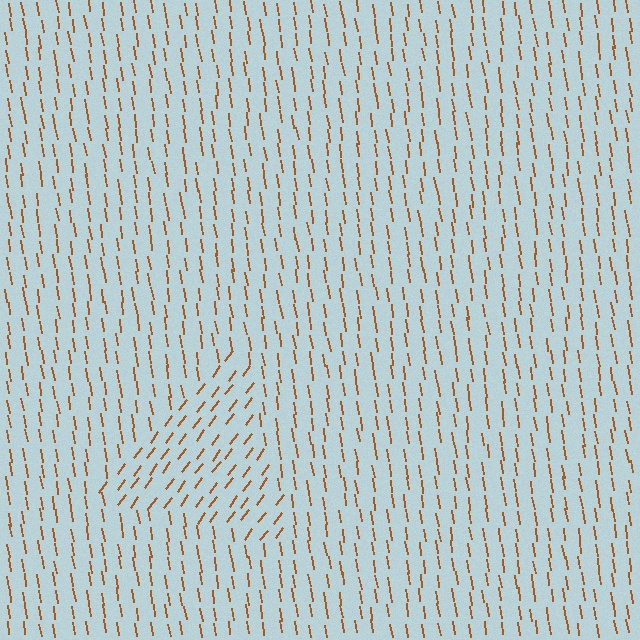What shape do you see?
I see a triangle.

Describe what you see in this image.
The image is filled with small brown line segments. A triangle region in the image has lines oriented differently from the surrounding lines, creating a visible texture boundary.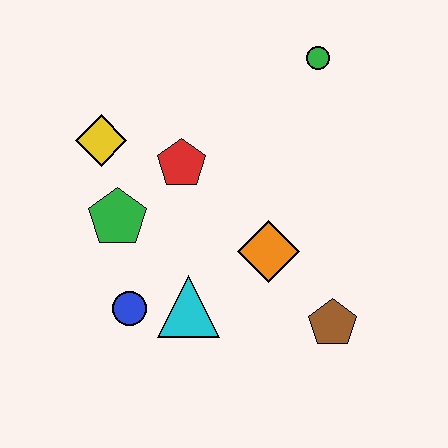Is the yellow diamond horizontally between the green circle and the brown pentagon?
No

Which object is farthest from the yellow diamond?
The brown pentagon is farthest from the yellow diamond.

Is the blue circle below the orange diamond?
Yes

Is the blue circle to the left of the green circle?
Yes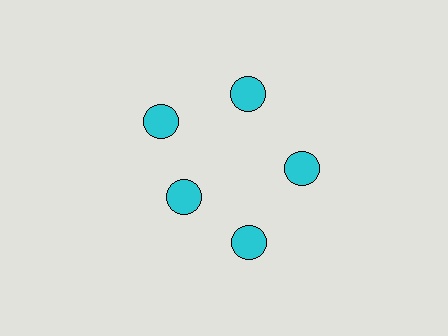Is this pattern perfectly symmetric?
No. The 5 cyan circles are arranged in a ring, but one element near the 8 o'clock position is pulled inward toward the center, breaking the 5-fold rotational symmetry.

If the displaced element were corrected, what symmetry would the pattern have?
It would have 5-fold rotational symmetry — the pattern would map onto itself every 72 degrees.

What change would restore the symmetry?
The symmetry would be restored by moving it outward, back onto the ring so that all 5 circles sit at equal angles and equal distance from the center.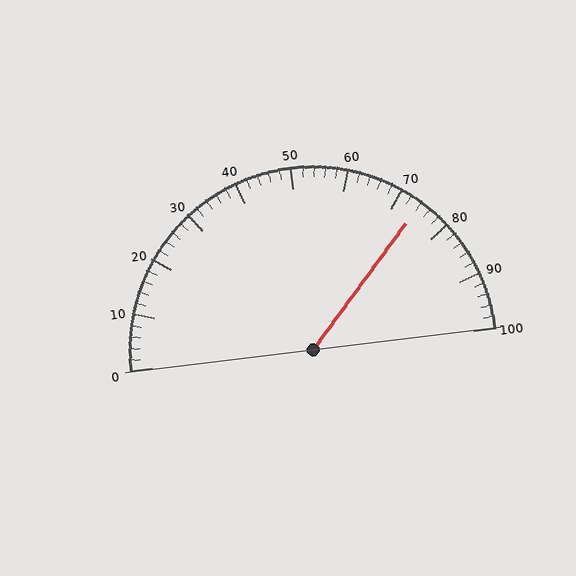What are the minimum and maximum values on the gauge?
The gauge ranges from 0 to 100.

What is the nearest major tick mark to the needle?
The nearest major tick mark is 70.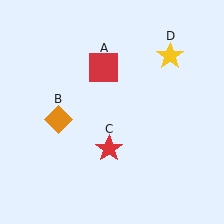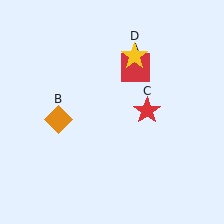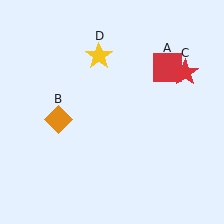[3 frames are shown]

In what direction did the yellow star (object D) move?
The yellow star (object D) moved left.